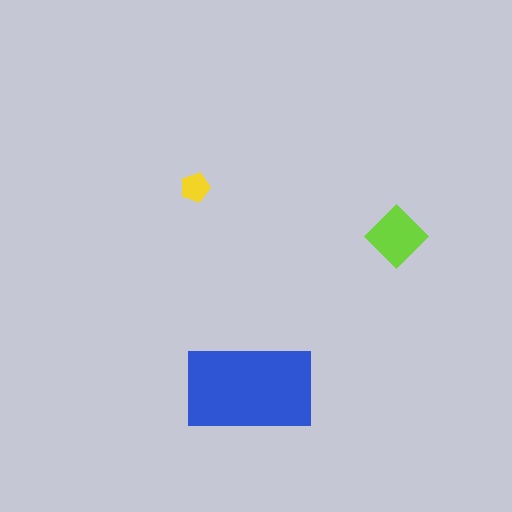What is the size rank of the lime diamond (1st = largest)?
2nd.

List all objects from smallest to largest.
The yellow pentagon, the lime diamond, the blue rectangle.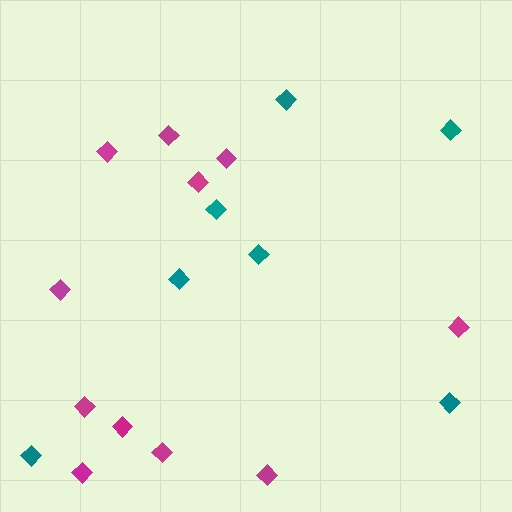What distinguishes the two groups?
There are 2 groups: one group of magenta diamonds (11) and one group of teal diamonds (7).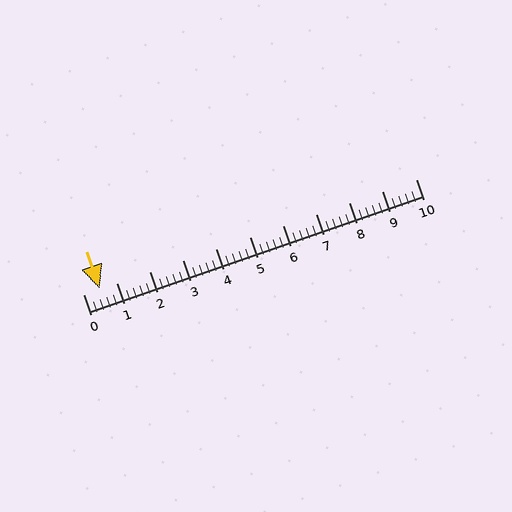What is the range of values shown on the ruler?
The ruler shows values from 0 to 10.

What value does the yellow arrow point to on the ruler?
The yellow arrow points to approximately 0.5.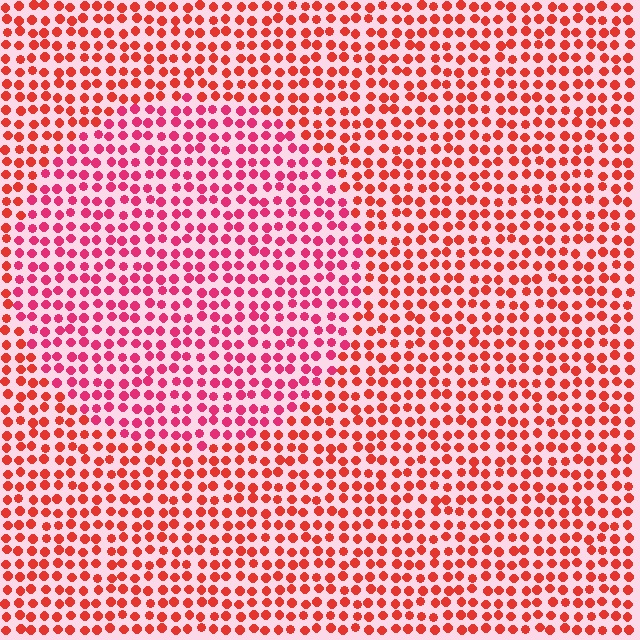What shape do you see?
I see a circle.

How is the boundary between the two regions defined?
The boundary is defined purely by a slight shift in hue (about 27 degrees). Spacing, size, and orientation are identical on both sides.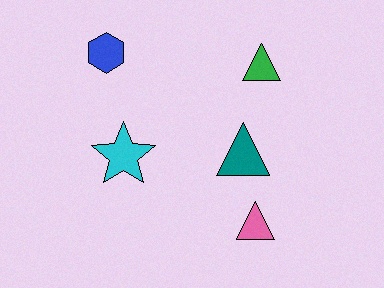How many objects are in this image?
There are 5 objects.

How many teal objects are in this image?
There is 1 teal object.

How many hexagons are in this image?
There is 1 hexagon.